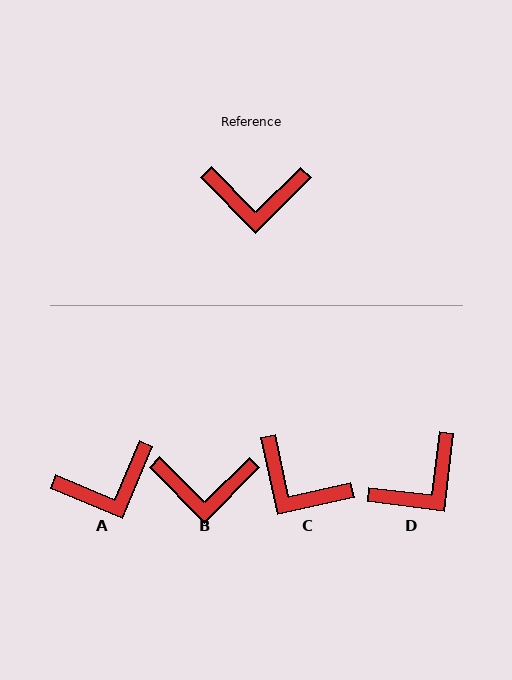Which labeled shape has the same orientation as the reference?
B.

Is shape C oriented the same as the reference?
No, it is off by about 33 degrees.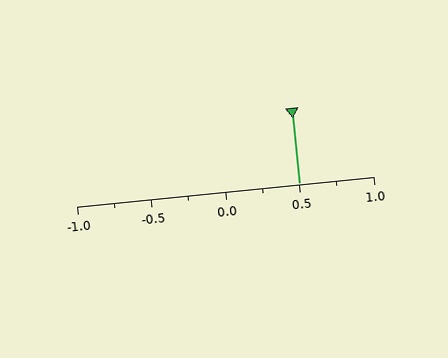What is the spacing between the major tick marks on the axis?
The major ticks are spaced 0.5 apart.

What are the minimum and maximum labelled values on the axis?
The axis runs from -1.0 to 1.0.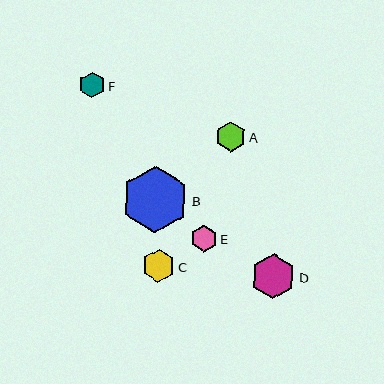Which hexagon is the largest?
Hexagon B is the largest with a size of approximately 67 pixels.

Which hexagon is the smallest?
Hexagon F is the smallest with a size of approximately 26 pixels.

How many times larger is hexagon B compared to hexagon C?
Hexagon B is approximately 2.0 times the size of hexagon C.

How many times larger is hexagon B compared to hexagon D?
Hexagon B is approximately 1.5 times the size of hexagon D.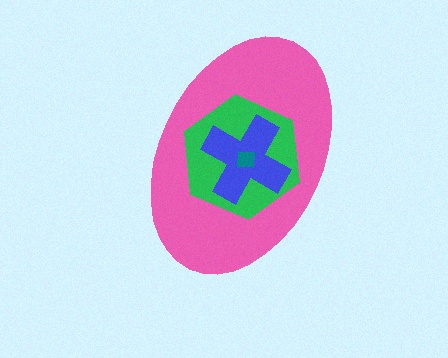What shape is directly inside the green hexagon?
The blue cross.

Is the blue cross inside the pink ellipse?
Yes.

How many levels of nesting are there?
4.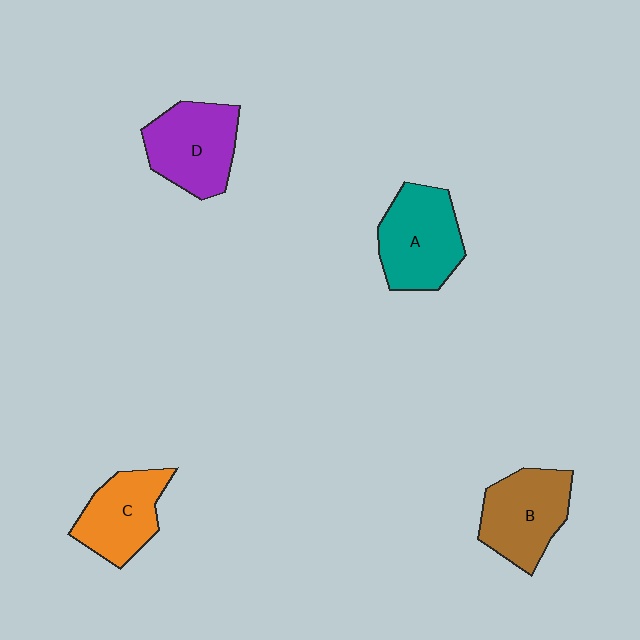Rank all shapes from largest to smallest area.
From largest to smallest: A (teal), D (purple), B (brown), C (orange).